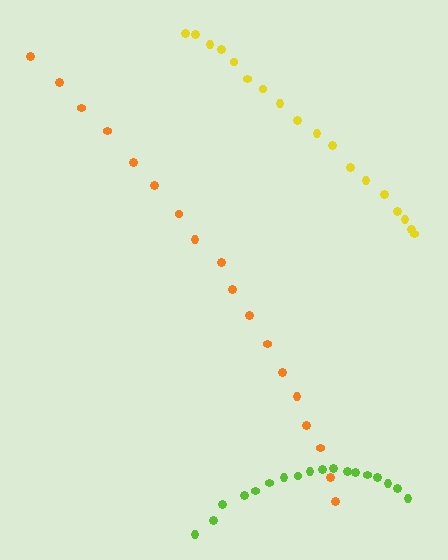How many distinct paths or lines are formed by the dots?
There are 3 distinct paths.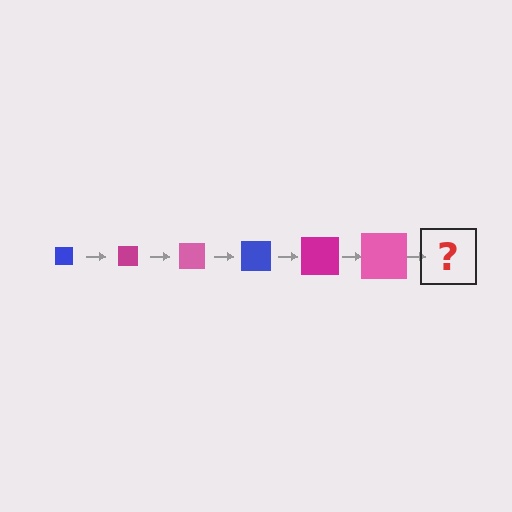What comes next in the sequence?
The next element should be a blue square, larger than the previous one.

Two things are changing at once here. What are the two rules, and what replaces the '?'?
The two rules are that the square grows larger each step and the color cycles through blue, magenta, and pink. The '?' should be a blue square, larger than the previous one.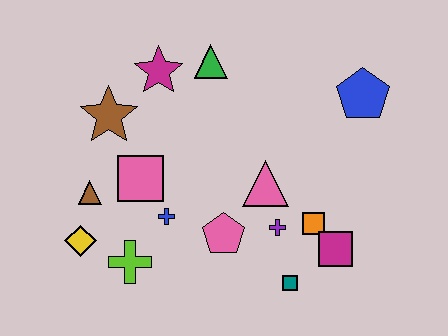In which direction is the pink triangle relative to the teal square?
The pink triangle is above the teal square.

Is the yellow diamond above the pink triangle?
No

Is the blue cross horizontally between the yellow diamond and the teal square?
Yes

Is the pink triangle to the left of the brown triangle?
No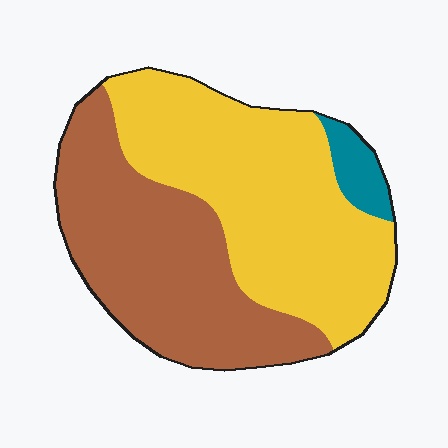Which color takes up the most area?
Yellow, at roughly 50%.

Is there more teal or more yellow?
Yellow.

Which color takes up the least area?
Teal, at roughly 5%.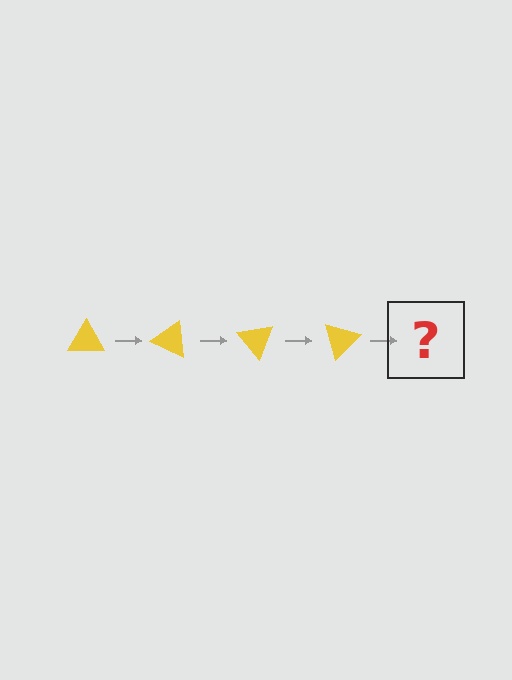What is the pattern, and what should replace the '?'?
The pattern is that the triangle rotates 25 degrees each step. The '?' should be a yellow triangle rotated 100 degrees.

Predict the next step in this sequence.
The next step is a yellow triangle rotated 100 degrees.